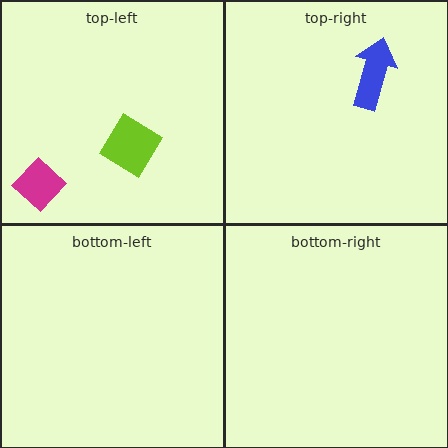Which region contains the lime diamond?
The top-left region.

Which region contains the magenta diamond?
The top-left region.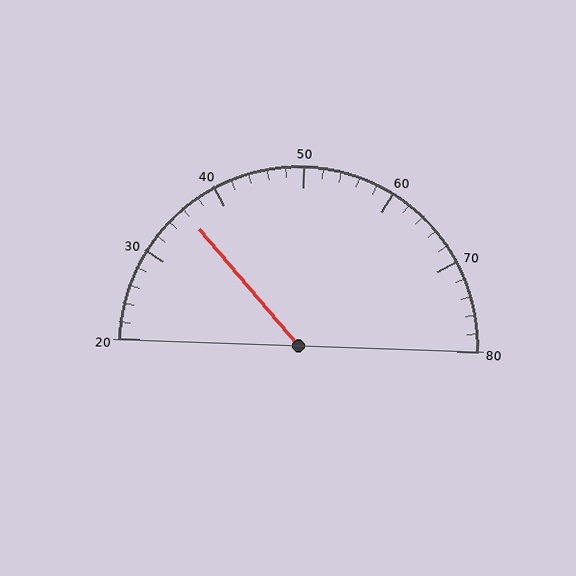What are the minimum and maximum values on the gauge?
The gauge ranges from 20 to 80.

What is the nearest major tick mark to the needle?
The nearest major tick mark is 40.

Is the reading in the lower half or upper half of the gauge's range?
The reading is in the lower half of the range (20 to 80).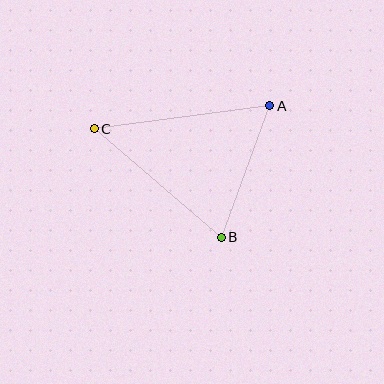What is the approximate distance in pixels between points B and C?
The distance between B and C is approximately 167 pixels.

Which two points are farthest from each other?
Points A and C are farthest from each other.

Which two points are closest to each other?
Points A and B are closest to each other.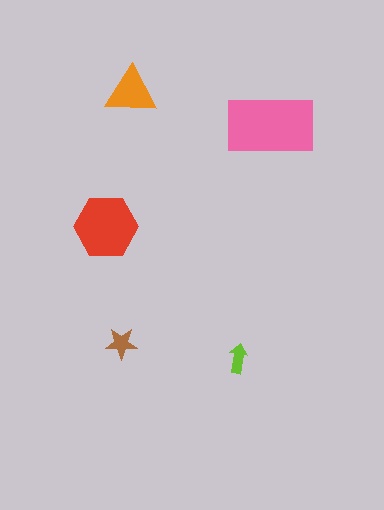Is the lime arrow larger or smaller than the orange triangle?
Smaller.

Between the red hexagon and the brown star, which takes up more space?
The red hexagon.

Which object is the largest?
The pink rectangle.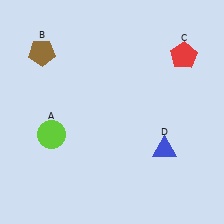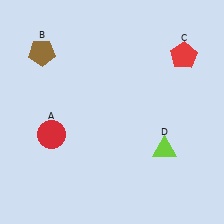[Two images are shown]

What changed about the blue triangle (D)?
In Image 1, D is blue. In Image 2, it changed to lime.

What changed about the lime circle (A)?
In Image 1, A is lime. In Image 2, it changed to red.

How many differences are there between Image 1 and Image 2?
There are 2 differences between the two images.